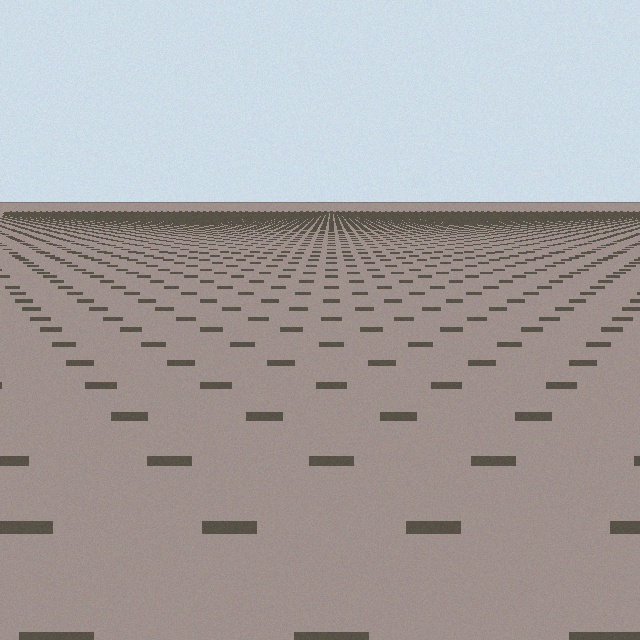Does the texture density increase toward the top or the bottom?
Density increases toward the top.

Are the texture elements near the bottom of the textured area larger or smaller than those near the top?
Larger. Near the bottom, elements are closer to the viewer and appear at a bigger on-screen size.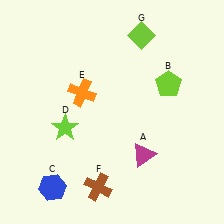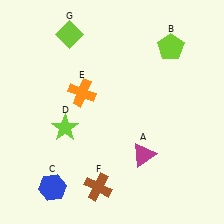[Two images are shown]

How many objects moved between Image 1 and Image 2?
2 objects moved between the two images.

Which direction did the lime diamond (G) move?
The lime diamond (G) moved left.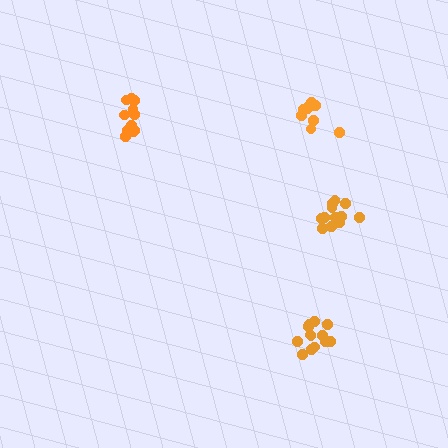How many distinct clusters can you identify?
There are 4 distinct clusters.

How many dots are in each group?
Group 1: 12 dots, Group 2: 13 dots, Group 3: 13 dots, Group 4: 11 dots (49 total).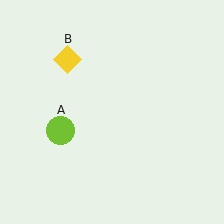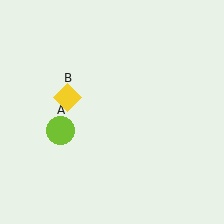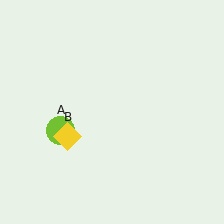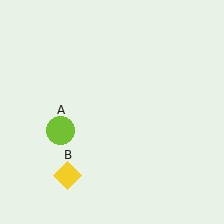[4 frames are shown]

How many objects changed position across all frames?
1 object changed position: yellow diamond (object B).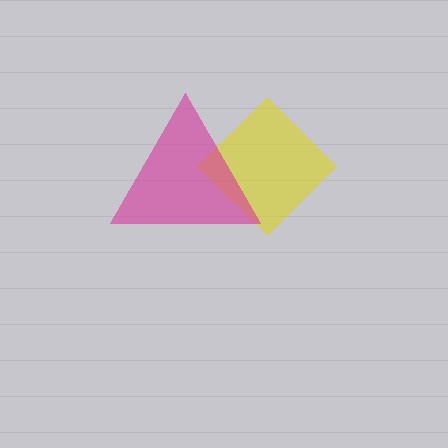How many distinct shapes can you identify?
There are 2 distinct shapes: a yellow diamond, a magenta triangle.